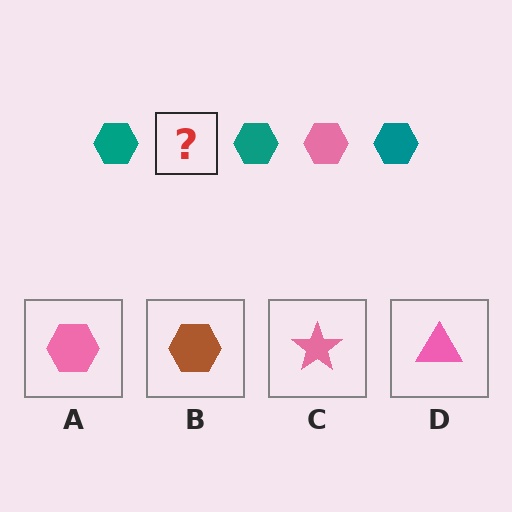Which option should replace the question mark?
Option A.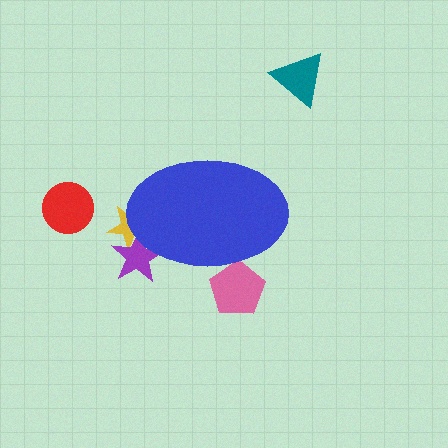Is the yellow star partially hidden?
Yes, the yellow star is partially hidden behind the blue ellipse.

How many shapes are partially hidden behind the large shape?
3 shapes are partially hidden.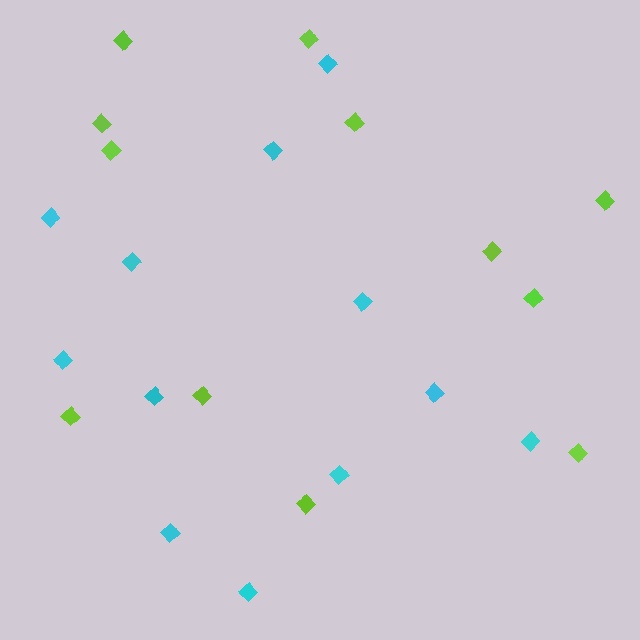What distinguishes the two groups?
There are 2 groups: one group of lime diamonds (12) and one group of cyan diamonds (12).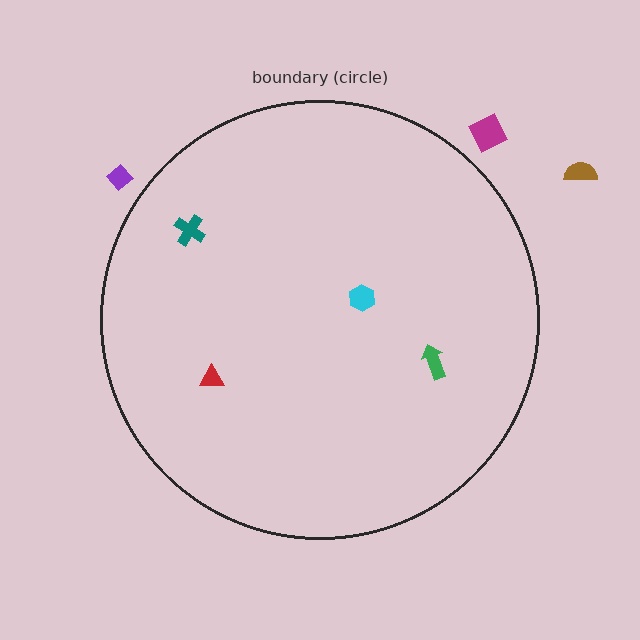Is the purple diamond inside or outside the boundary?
Outside.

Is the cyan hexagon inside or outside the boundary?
Inside.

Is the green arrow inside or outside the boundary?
Inside.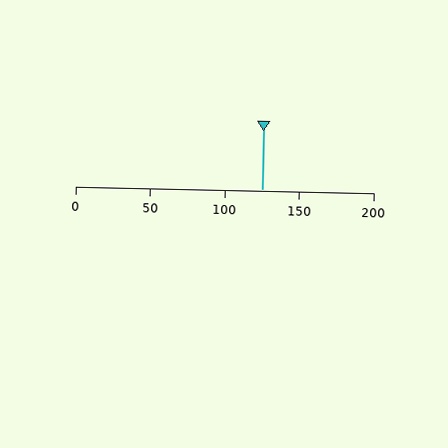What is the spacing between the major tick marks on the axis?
The major ticks are spaced 50 apart.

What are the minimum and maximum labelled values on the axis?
The axis runs from 0 to 200.